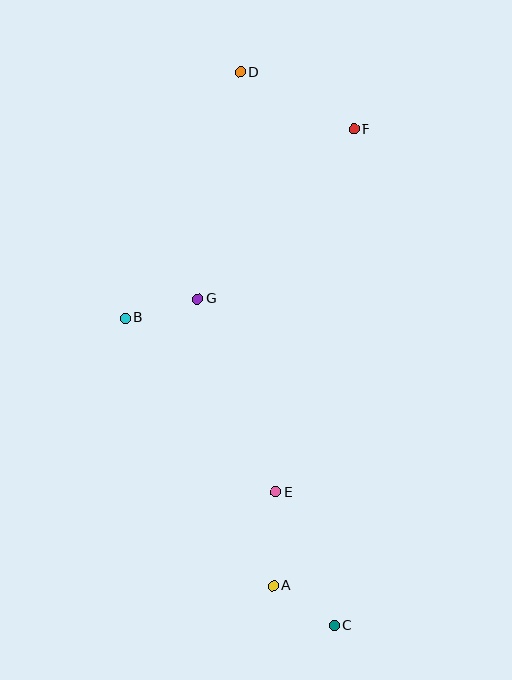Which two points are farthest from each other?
Points C and D are farthest from each other.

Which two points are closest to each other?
Points A and C are closest to each other.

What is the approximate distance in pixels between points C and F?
The distance between C and F is approximately 497 pixels.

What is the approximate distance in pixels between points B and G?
The distance between B and G is approximately 75 pixels.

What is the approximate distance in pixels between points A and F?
The distance between A and F is approximately 464 pixels.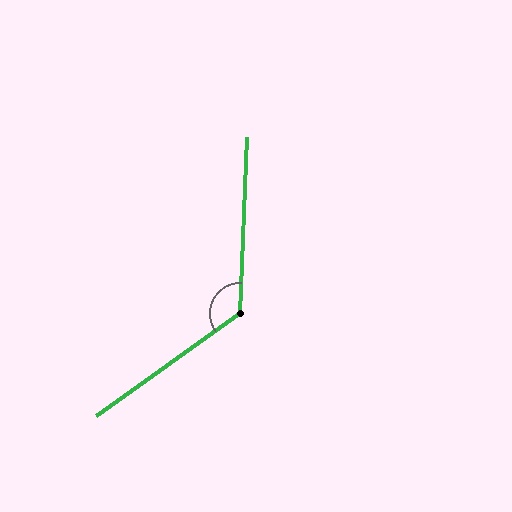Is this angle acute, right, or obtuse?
It is obtuse.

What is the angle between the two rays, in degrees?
Approximately 128 degrees.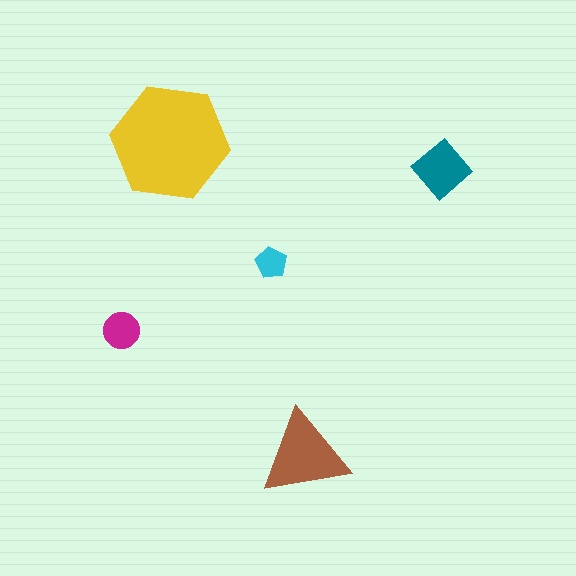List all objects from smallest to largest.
The cyan pentagon, the magenta circle, the teal diamond, the brown triangle, the yellow hexagon.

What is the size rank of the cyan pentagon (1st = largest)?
5th.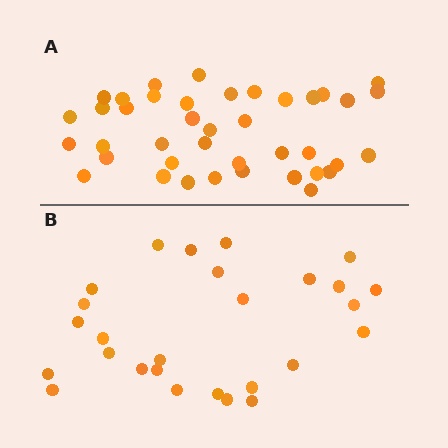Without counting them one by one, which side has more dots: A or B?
Region A (the top region) has more dots.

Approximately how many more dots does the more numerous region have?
Region A has approximately 15 more dots than region B.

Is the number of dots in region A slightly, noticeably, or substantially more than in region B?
Region A has substantially more. The ratio is roughly 1.5 to 1.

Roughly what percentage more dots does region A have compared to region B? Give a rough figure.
About 50% more.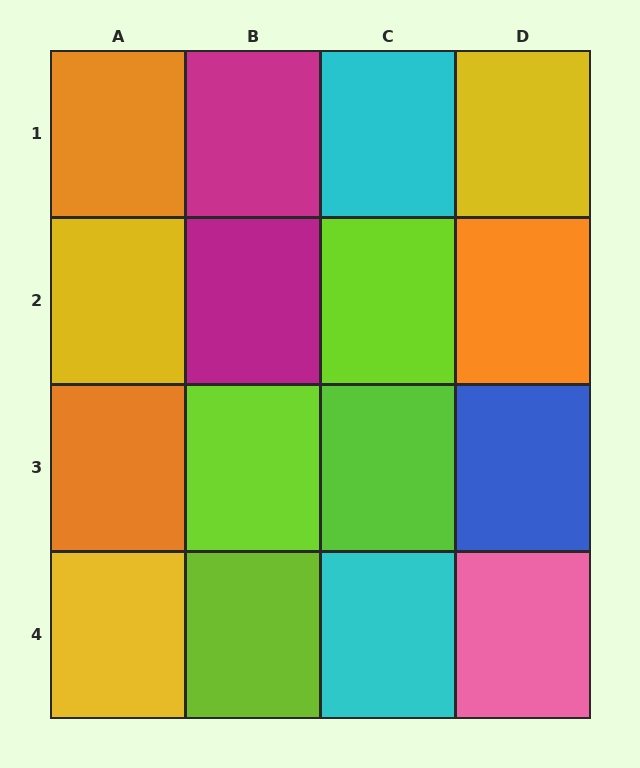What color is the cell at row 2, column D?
Orange.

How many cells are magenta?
2 cells are magenta.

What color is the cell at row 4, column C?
Cyan.